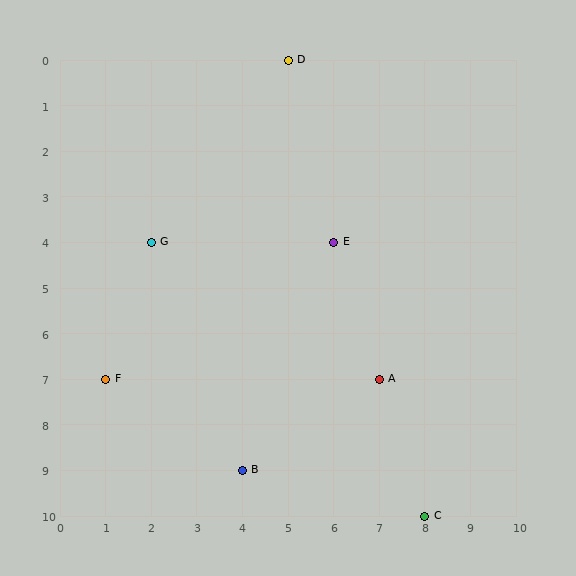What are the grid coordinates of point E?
Point E is at grid coordinates (6, 4).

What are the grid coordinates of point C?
Point C is at grid coordinates (8, 10).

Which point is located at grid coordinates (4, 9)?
Point B is at (4, 9).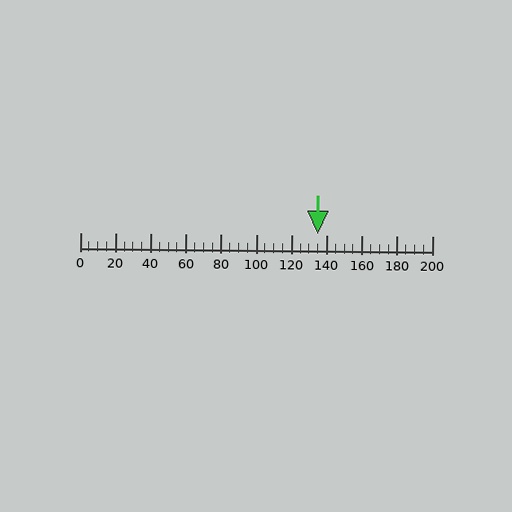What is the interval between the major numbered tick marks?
The major tick marks are spaced 20 units apart.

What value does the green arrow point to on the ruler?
The green arrow points to approximately 135.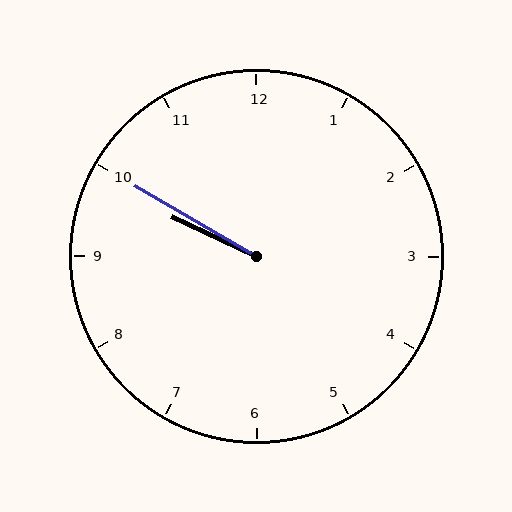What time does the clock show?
9:50.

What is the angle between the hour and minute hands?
Approximately 5 degrees.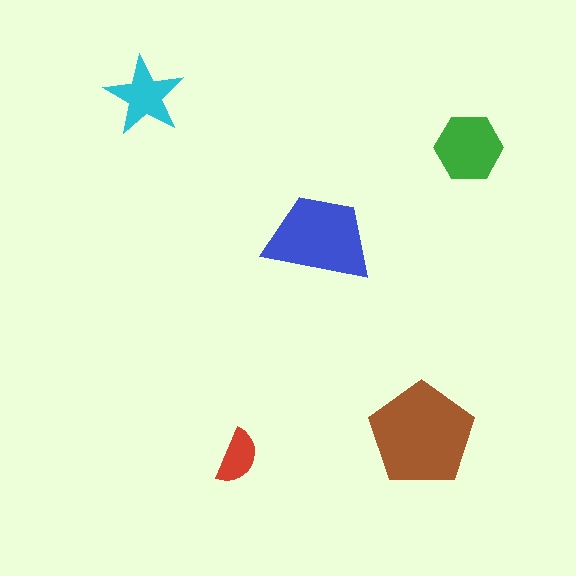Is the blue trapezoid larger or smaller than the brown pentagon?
Smaller.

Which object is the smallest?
The red semicircle.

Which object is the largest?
The brown pentagon.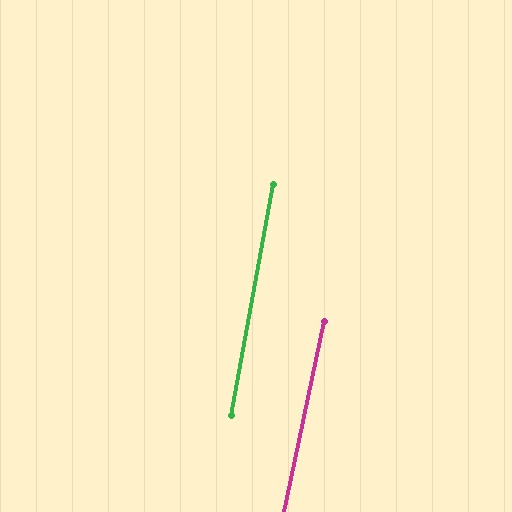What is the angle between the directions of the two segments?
Approximately 2 degrees.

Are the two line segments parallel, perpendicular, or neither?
Parallel — their directions differ by only 1.9°.